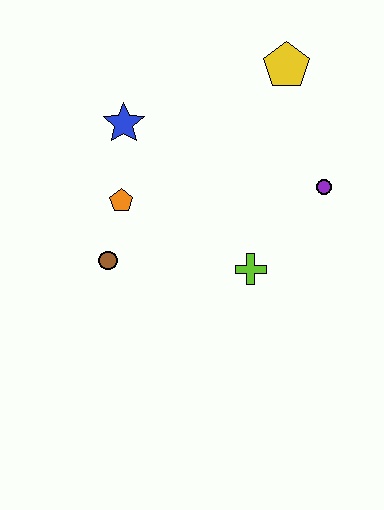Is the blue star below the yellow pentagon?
Yes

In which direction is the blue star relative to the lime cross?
The blue star is above the lime cross.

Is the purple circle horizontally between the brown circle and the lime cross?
No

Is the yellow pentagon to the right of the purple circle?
No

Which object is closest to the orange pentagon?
The brown circle is closest to the orange pentagon.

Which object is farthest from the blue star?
The purple circle is farthest from the blue star.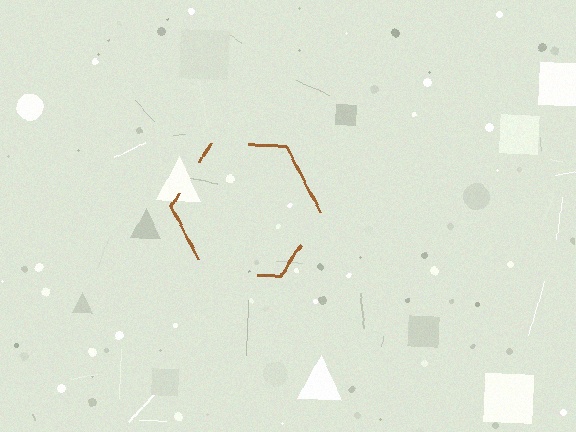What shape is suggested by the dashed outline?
The dashed outline suggests a hexagon.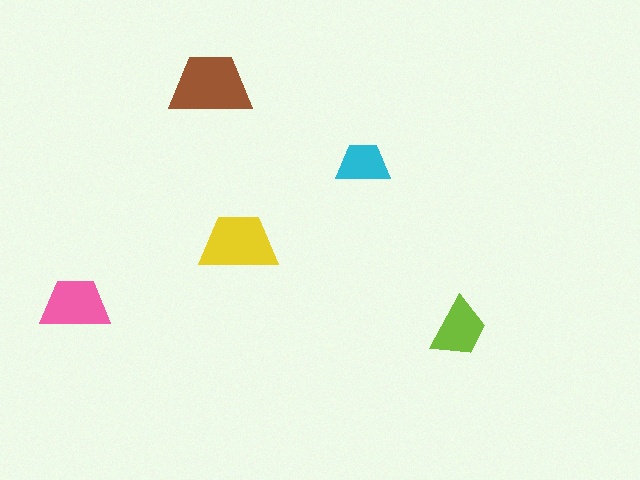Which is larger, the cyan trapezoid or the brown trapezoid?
The brown one.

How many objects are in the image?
There are 5 objects in the image.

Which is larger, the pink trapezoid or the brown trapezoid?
The brown one.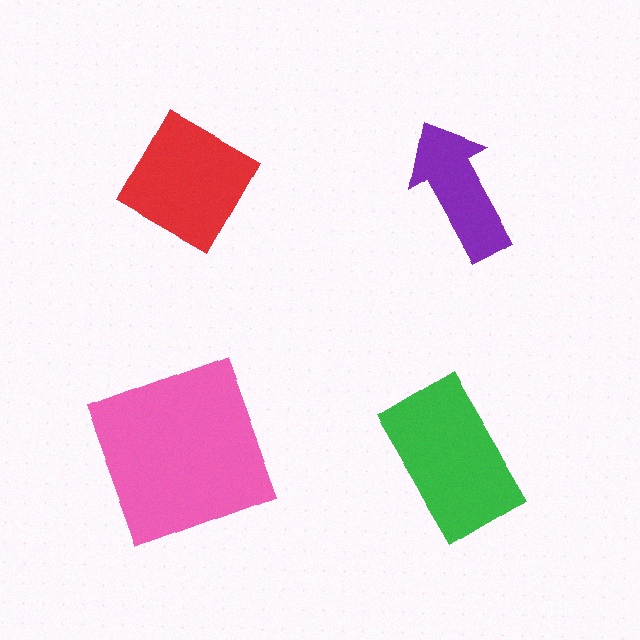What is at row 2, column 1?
A pink square.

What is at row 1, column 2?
A purple arrow.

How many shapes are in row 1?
2 shapes.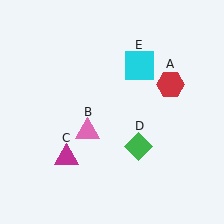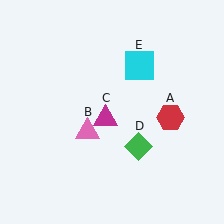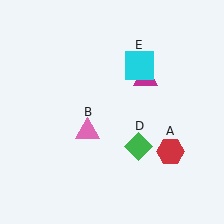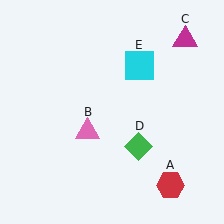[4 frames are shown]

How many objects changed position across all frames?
2 objects changed position: red hexagon (object A), magenta triangle (object C).